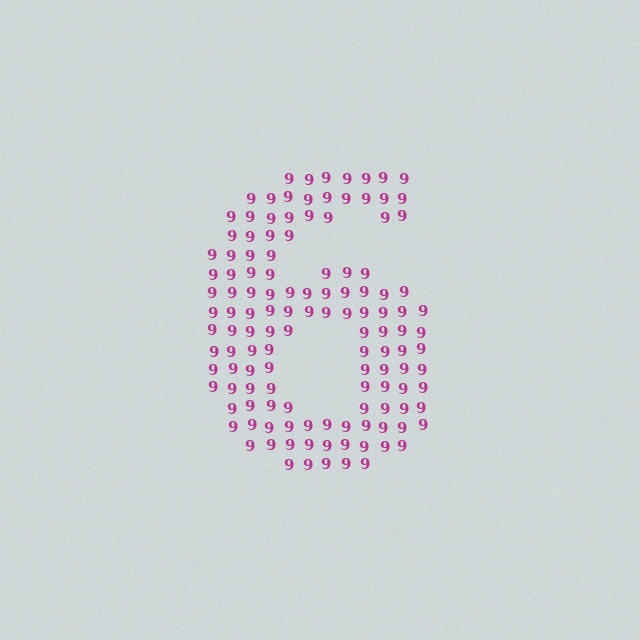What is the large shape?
The large shape is the digit 6.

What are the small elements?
The small elements are digit 9's.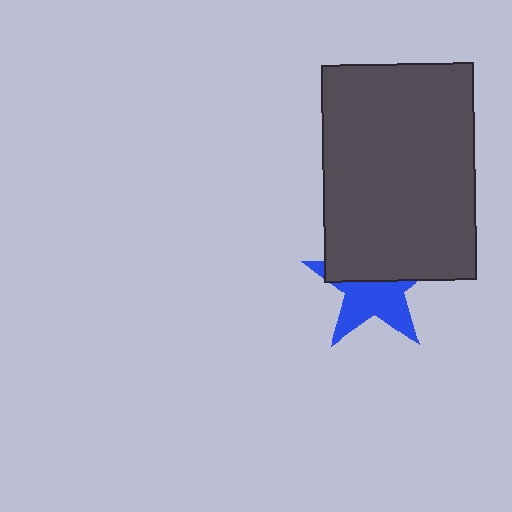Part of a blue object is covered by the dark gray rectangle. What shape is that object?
It is a star.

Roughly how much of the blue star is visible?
About half of it is visible (roughly 52%).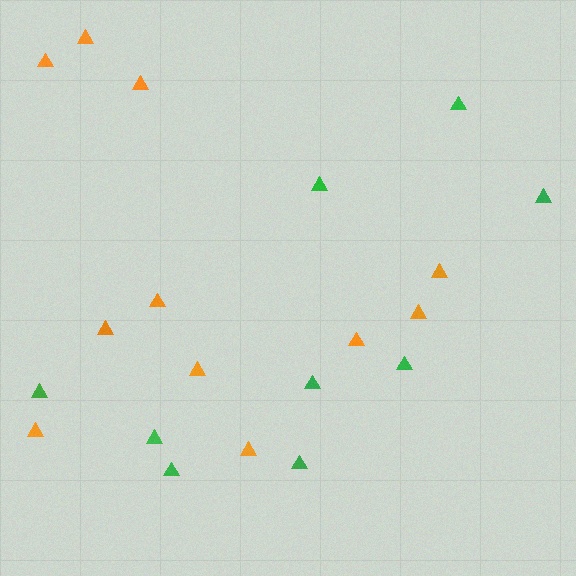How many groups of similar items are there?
There are 2 groups: one group of green triangles (9) and one group of orange triangles (11).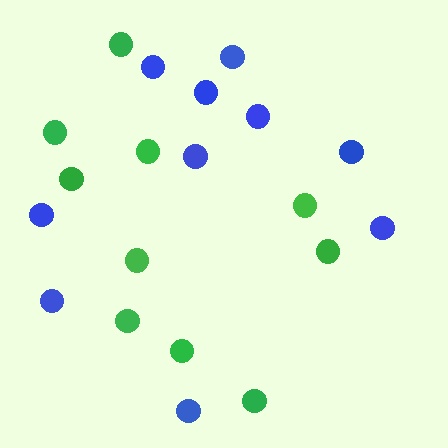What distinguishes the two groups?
There are 2 groups: one group of green circles (10) and one group of blue circles (10).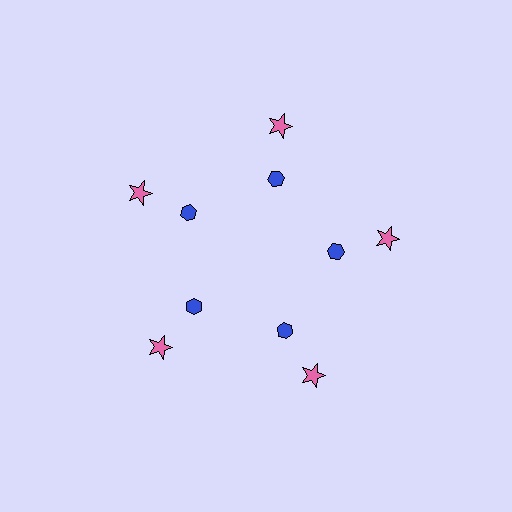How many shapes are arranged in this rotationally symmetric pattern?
There are 10 shapes, arranged in 5 groups of 2.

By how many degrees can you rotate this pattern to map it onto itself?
The pattern maps onto itself every 72 degrees of rotation.